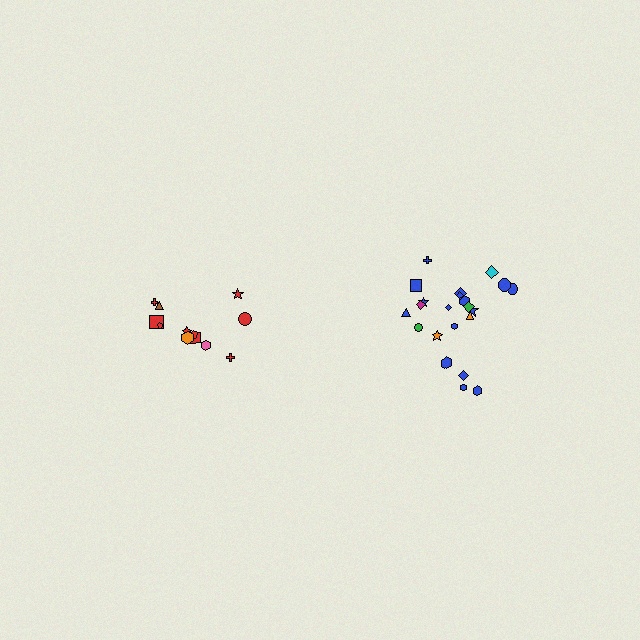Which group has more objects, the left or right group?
The right group.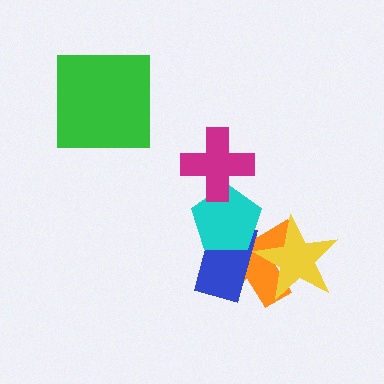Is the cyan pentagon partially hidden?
Yes, it is partially covered by another shape.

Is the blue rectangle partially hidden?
Yes, it is partially covered by another shape.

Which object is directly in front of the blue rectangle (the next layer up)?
The yellow star is directly in front of the blue rectangle.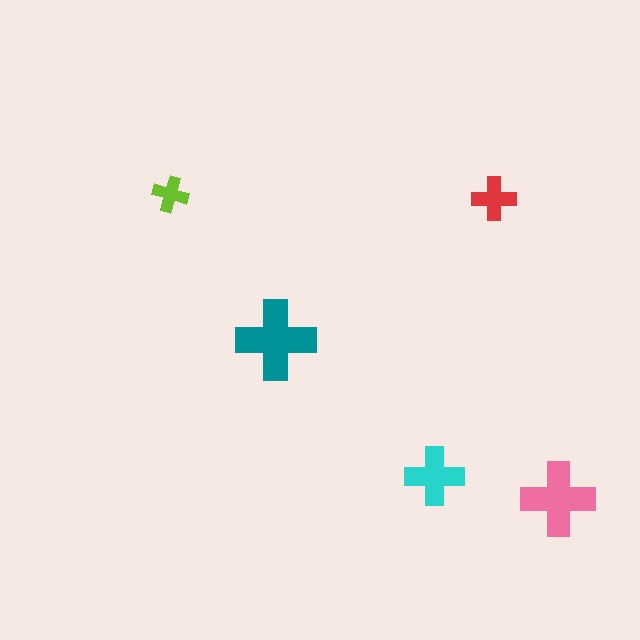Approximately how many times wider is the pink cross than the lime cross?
About 2 times wider.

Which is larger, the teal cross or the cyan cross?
The teal one.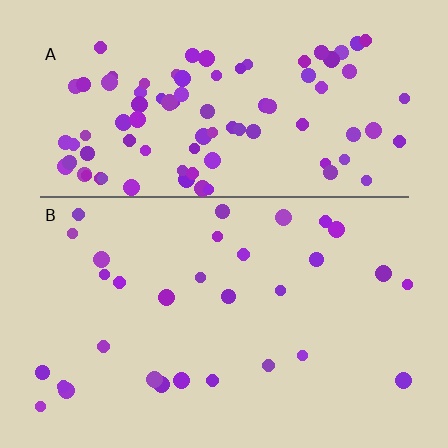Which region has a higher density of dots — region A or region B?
A (the top).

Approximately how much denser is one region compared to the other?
Approximately 3.1× — region A over region B.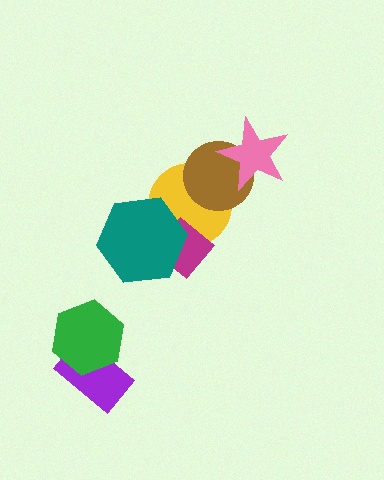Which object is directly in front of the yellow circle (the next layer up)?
The magenta diamond is directly in front of the yellow circle.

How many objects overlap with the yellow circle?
3 objects overlap with the yellow circle.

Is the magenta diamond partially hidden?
Yes, it is partially covered by another shape.